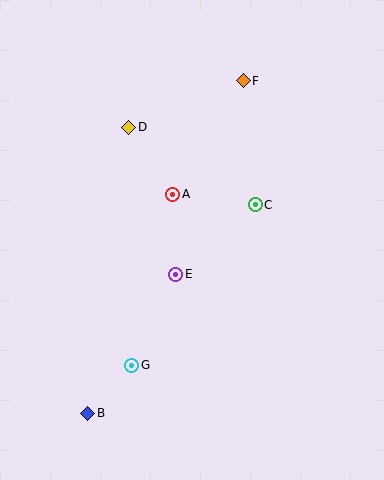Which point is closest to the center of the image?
Point E at (176, 274) is closest to the center.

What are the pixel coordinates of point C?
Point C is at (255, 205).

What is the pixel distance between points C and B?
The distance between C and B is 267 pixels.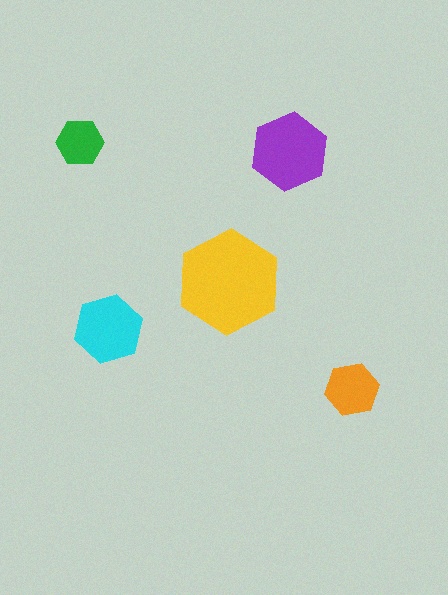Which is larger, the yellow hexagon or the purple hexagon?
The yellow one.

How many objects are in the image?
There are 5 objects in the image.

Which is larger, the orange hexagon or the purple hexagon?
The purple one.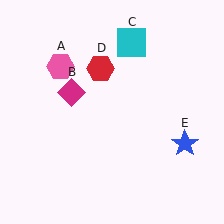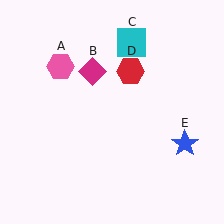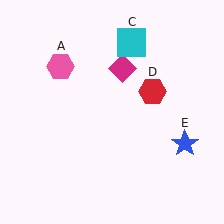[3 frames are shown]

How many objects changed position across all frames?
2 objects changed position: magenta diamond (object B), red hexagon (object D).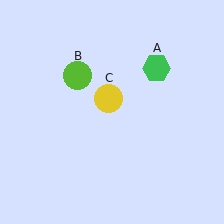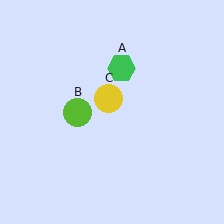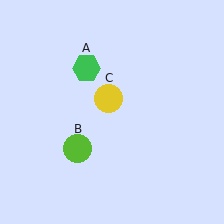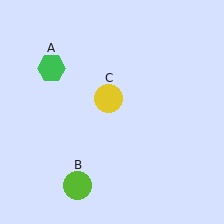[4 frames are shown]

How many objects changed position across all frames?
2 objects changed position: green hexagon (object A), lime circle (object B).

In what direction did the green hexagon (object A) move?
The green hexagon (object A) moved left.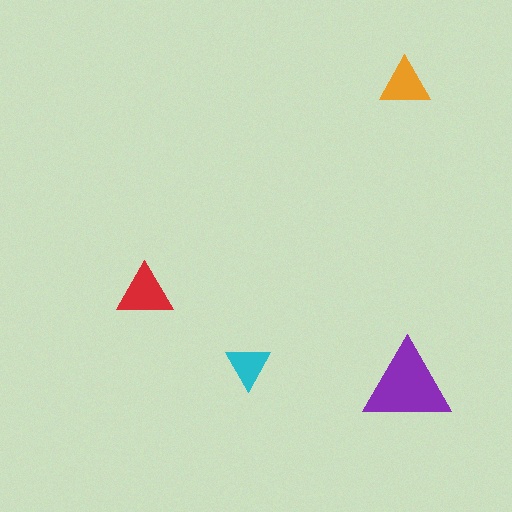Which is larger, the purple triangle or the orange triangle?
The purple one.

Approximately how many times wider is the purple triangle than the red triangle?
About 1.5 times wider.